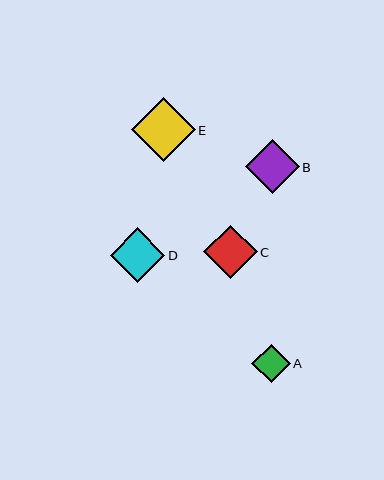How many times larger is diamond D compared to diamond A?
Diamond D is approximately 1.4 times the size of diamond A.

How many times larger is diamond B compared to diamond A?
Diamond B is approximately 1.4 times the size of diamond A.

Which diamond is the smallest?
Diamond A is the smallest with a size of approximately 39 pixels.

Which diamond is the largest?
Diamond E is the largest with a size of approximately 64 pixels.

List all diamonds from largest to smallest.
From largest to smallest: E, D, B, C, A.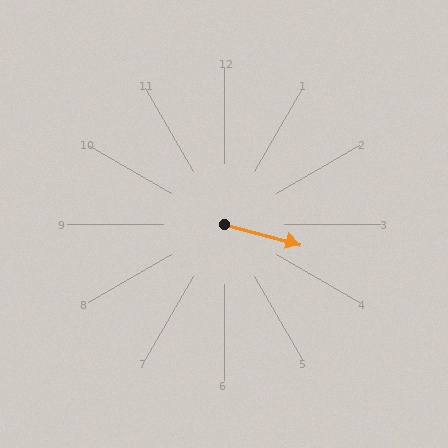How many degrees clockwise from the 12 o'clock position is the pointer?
Approximately 105 degrees.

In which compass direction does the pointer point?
East.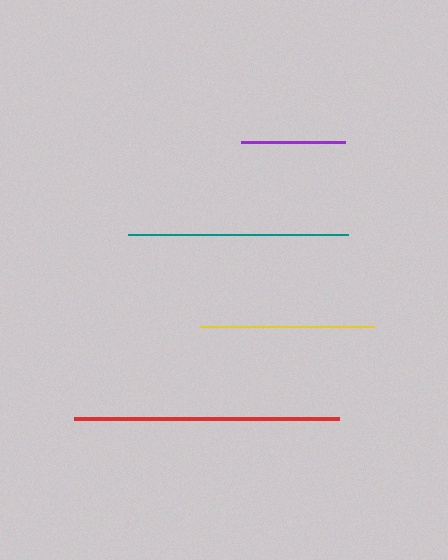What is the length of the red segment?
The red segment is approximately 265 pixels long.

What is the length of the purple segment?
The purple segment is approximately 104 pixels long.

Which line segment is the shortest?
The purple line is the shortest at approximately 104 pixels.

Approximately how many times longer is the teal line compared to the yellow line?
The teal line is approximately 1.3 times the length of the yellow line.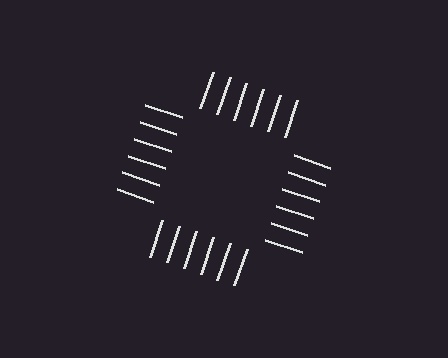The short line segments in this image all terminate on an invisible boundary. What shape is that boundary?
An illusory square — the line segments terminate on its edges but no continuous stroke is drawn.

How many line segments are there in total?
24 — 6 along each of the 4 edges.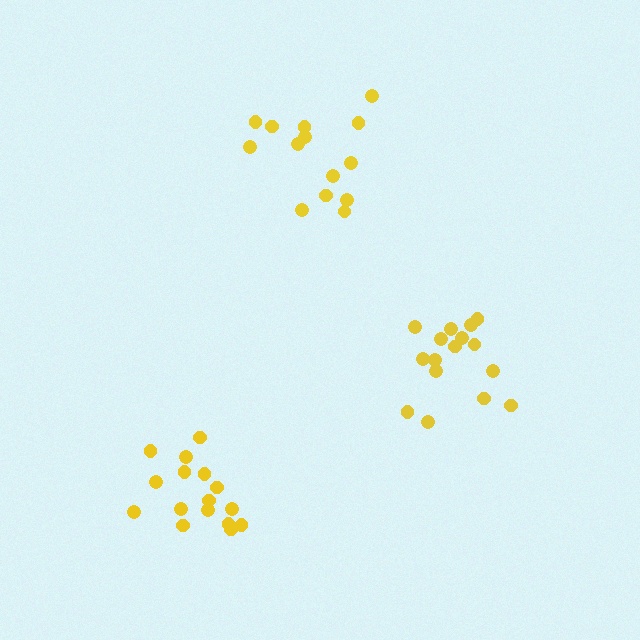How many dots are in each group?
Group 1: 14 dots, Group 2: 16 dots, Group 3: 16 dots (46 total).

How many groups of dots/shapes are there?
There are 3 groups.